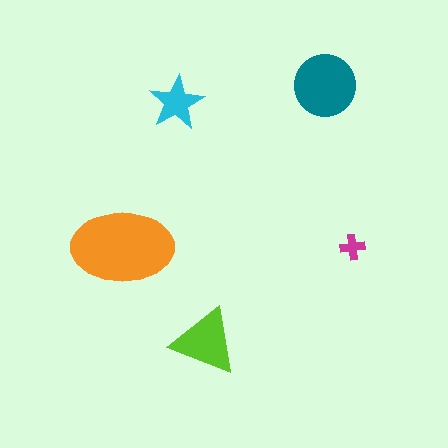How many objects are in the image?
There are 5 objects in the image.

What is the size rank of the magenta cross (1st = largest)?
5th.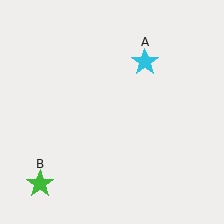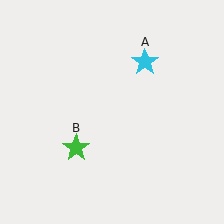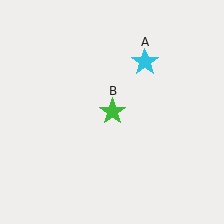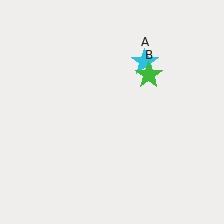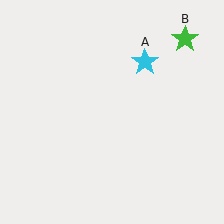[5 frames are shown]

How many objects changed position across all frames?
1 object changed position: green star (object B).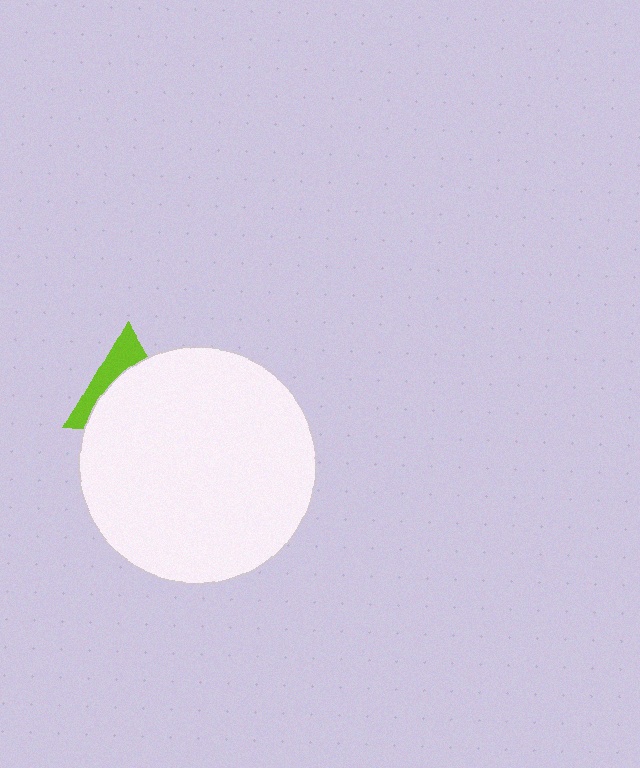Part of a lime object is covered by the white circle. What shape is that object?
It is a triangle.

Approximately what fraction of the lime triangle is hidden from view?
Roughly 66% of the lime triangle is hidden behind the white circle.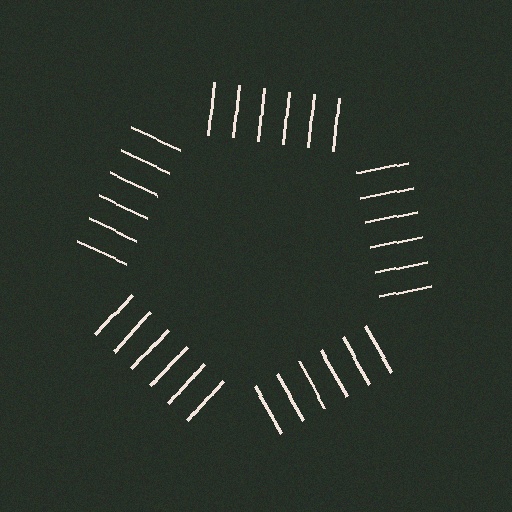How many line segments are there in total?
30 — 6 along each of the 5 edges.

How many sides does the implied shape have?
5 sides — the line-ends trace a pentagon.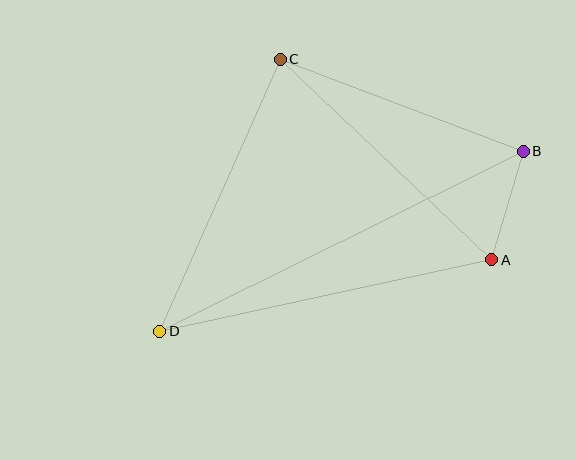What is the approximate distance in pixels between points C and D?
The distance between C and D is approximately 298 pixels.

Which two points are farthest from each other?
Points B and D are farthest from each other.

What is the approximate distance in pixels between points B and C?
The distance between B and C is approximately 260 pixels.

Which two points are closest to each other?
Points A and B are closest to each other.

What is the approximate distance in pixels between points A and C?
The distance between A and C is approximately 292 pixels.